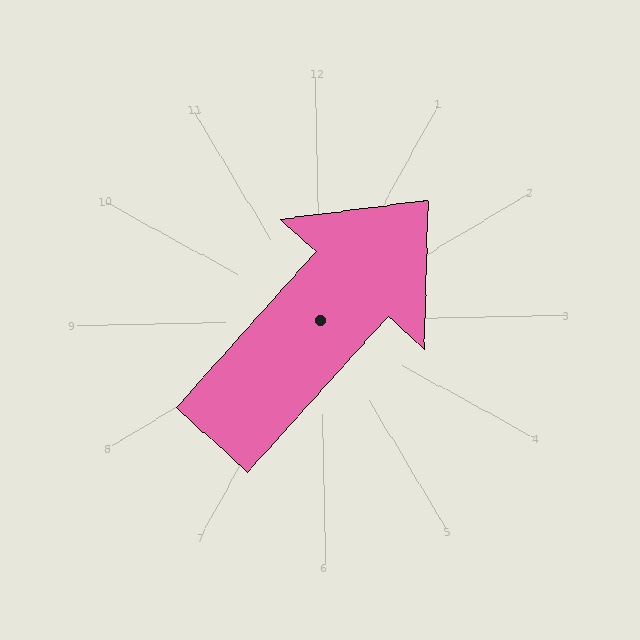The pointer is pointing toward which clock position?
Roughly 1 o'clock.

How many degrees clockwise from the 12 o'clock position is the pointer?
Approximately 43 degrees.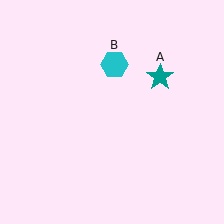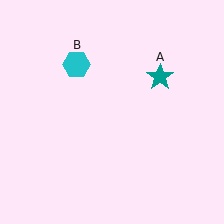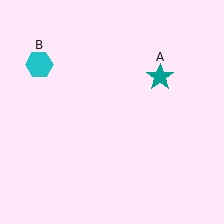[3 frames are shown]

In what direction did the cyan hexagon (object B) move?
The cyan hexagon (object B) moved left.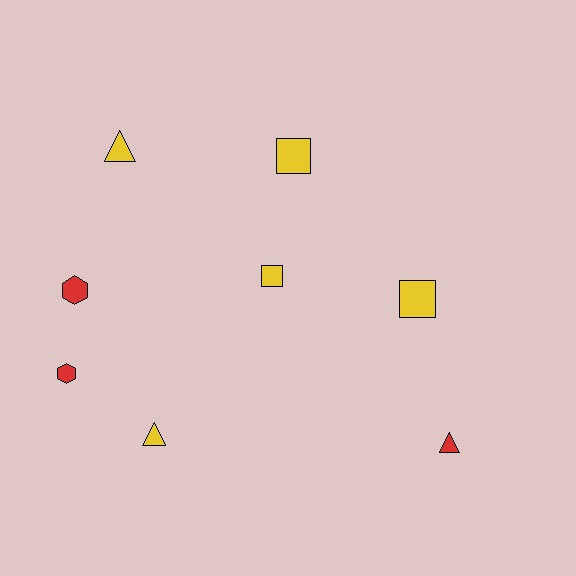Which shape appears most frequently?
Triangle, with 3 objects.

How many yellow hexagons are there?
There are no yellow hexagons.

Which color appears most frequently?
Yellow, with 5 objects.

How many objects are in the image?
There are 8 objects.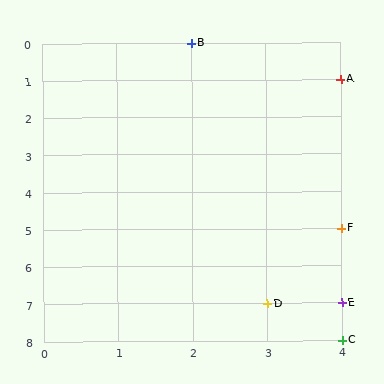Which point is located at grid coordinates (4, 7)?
Point E is at (4, 7).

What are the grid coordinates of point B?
Point B is at grid coordinates (2, 0).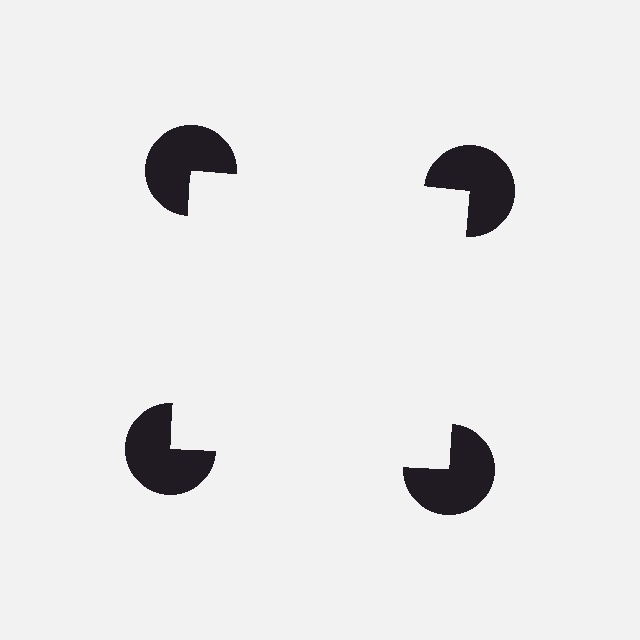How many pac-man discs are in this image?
There are 4 — one at each vertex of the illusory square.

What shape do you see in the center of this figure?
An illusory square — its edges are inferred from the aligned wedge cuts in the pac-man discs, not physically drawn.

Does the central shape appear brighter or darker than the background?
It typically appears slightly brighter than the background, even though no actual brightness change is drawn.